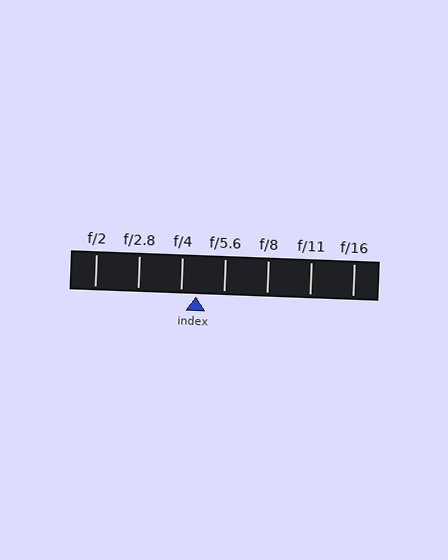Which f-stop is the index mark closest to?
The index mark is closest to f/4.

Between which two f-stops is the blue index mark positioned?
The index mark is between f/4 and f/5.6.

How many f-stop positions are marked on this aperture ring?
There are 7 f-stop positions marked.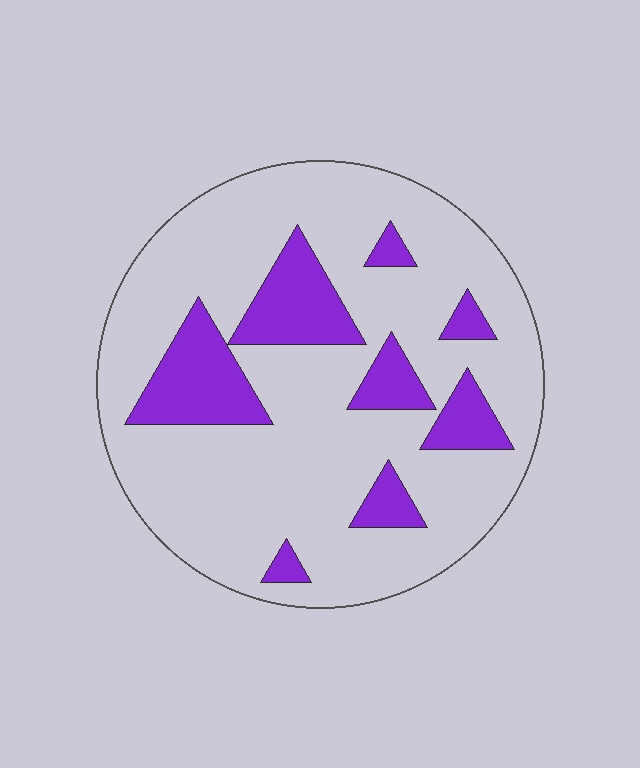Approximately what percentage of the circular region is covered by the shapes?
Approximately 20%.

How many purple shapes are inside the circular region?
8.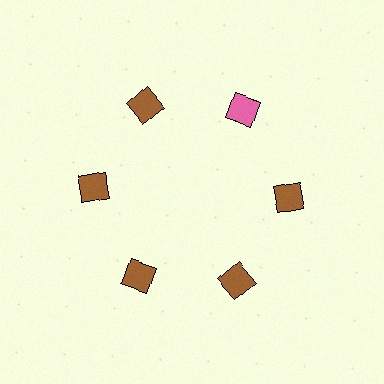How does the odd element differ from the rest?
It has a different color: pink instead of brown.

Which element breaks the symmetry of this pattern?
The pink diamond at roughly the 1 o'clock position breaks the symmetry. All other shapes are brown diamonds.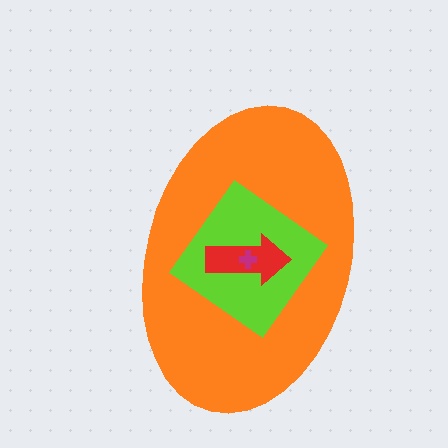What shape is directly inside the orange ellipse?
The lime diamond.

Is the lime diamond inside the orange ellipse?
Yes.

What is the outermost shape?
The orange ellipse.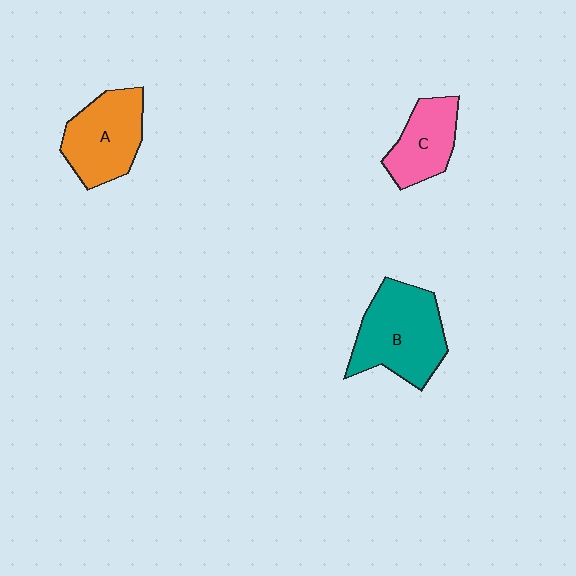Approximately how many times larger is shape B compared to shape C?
Approximately 1.6 times.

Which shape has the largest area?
Shape B (teal).